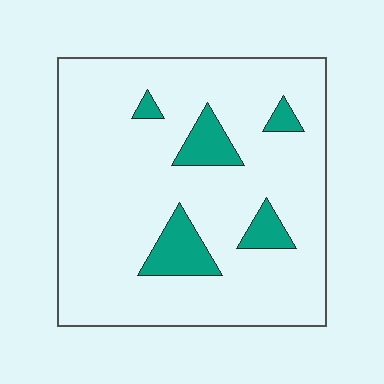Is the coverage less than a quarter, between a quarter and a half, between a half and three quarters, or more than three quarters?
Less than a quarter.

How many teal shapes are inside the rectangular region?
5.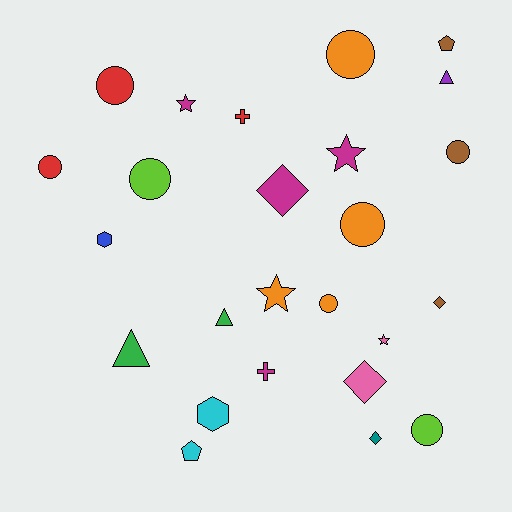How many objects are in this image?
There are 25 objects.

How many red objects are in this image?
There are 3 red objects.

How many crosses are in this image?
There are 2 crosses.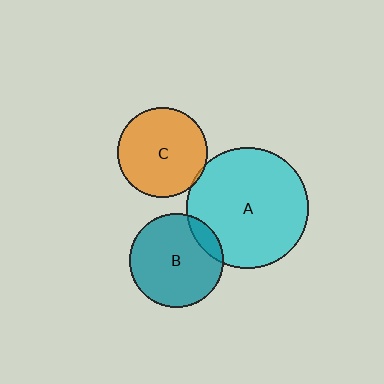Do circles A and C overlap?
Yes.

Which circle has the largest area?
Circle A (cyan).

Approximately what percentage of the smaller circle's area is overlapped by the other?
Approximately 5%.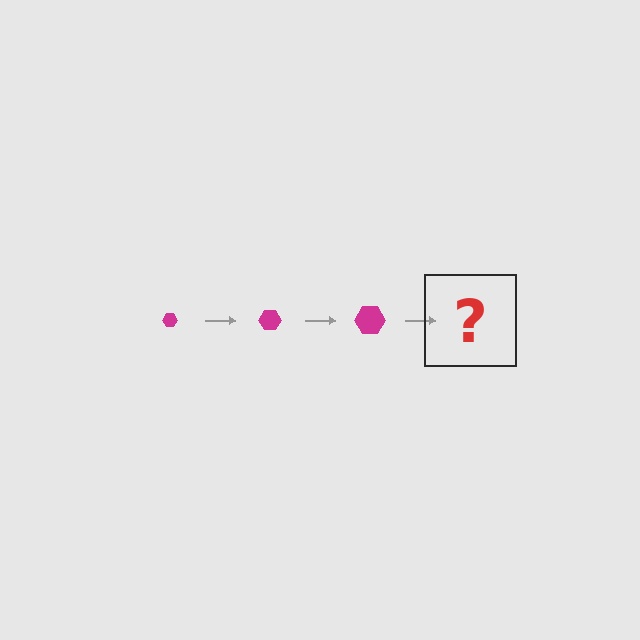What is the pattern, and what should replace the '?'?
The pattern is that the hexagon gets progressively larger each step. The '?' should be a magenta hexagon, larger than the previous one.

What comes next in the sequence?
The next element should be a magenta hexagon, larger than the previous one.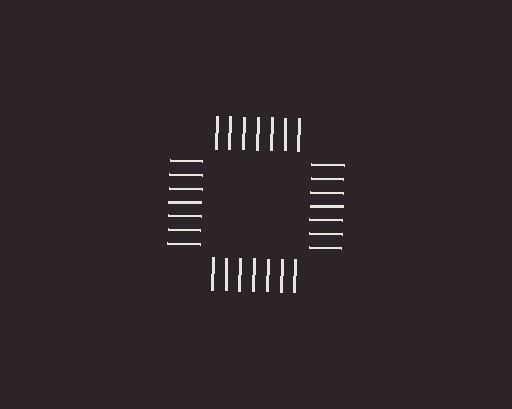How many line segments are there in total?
28 — 7 along each of the 4 edges.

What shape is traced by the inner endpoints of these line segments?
An illusory square — the line segments terminate on its edges but no continuous stroke is drawn.